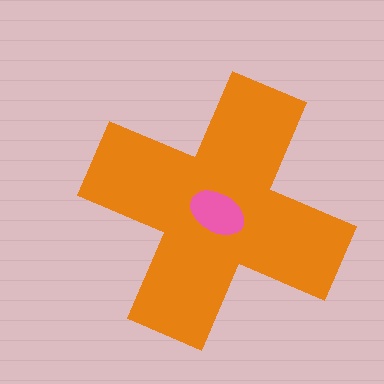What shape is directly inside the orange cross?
The pink ellipse.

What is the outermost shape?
The orange cross.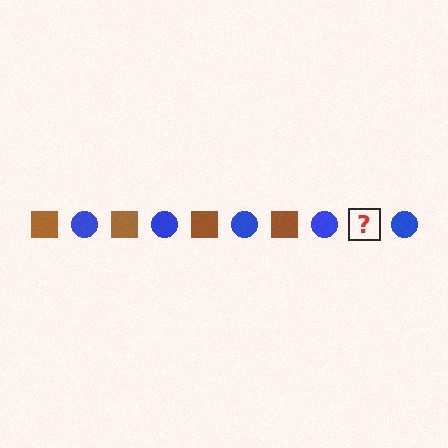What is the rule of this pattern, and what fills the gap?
The rule is that the pattern alternates between brown square and blue circle. The gap should be filled with a brown square.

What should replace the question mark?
The question mark should be replaced with a brown square.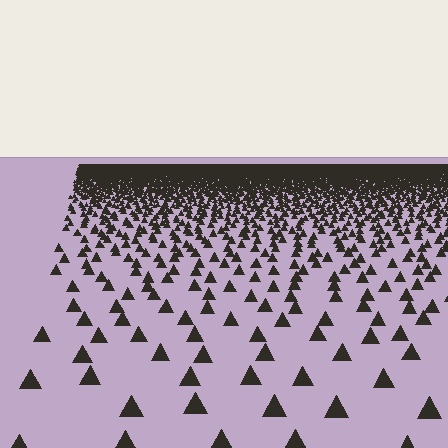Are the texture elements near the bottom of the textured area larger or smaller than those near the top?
Larger. Near the bottom, elements are closer to the viewer and appear at a bigger on-screen size.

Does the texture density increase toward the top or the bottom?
Density increases toward the top.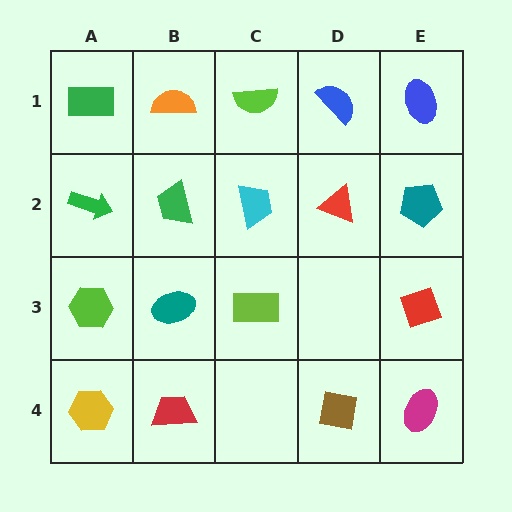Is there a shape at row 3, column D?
No, that cell is empty.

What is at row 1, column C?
A lime semicircle.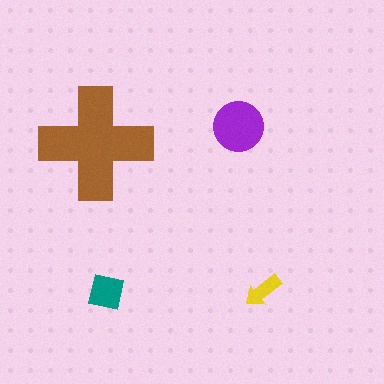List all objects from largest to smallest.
The brown cross, the purple circle, the teal square, the yellow arrow.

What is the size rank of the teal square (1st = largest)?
3rd.